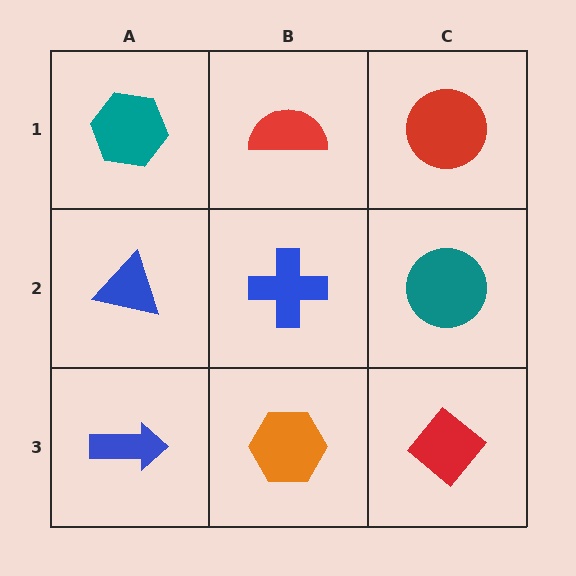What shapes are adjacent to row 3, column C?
A teal circle (row 2, column C), an orange hexagon (row 3, column B).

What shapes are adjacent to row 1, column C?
A teal circle (row 2, column C), a red semicircle (row 1, column B).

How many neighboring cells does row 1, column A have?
2.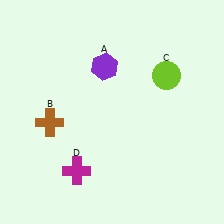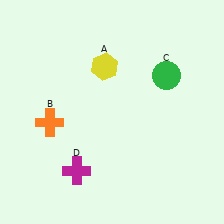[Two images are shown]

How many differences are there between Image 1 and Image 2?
There are 3 differences between the two images.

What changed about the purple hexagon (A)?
In Image 1, A is purple. In Image 2, it changed to yellow.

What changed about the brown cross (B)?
In Image 1, B is brown. In Image 2, it changed to orange.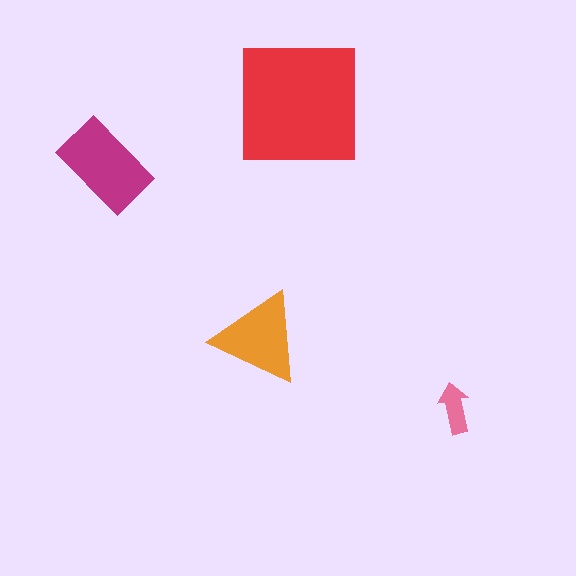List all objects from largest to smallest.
The red square, the magenta rectangle, the orange triangle, the pink arrow.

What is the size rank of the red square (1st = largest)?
1st.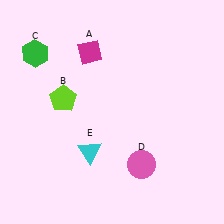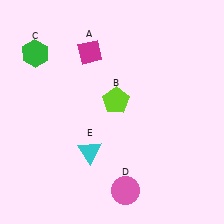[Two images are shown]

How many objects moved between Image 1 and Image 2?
2 objects moved between the two images.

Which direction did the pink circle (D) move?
The pink circle (D) moved down.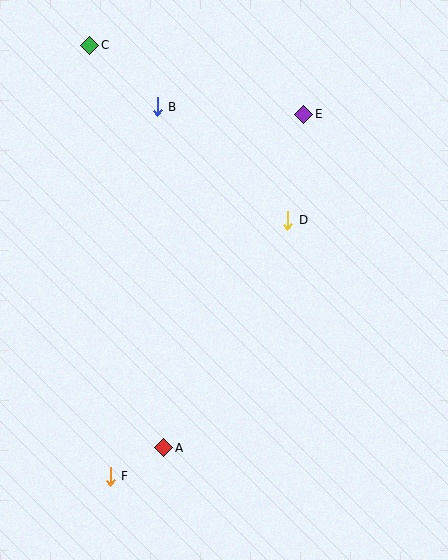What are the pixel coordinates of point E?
Point E is at (304, 114).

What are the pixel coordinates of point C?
Point C is at (90, 45).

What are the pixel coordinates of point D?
Point D is at (288, 220).